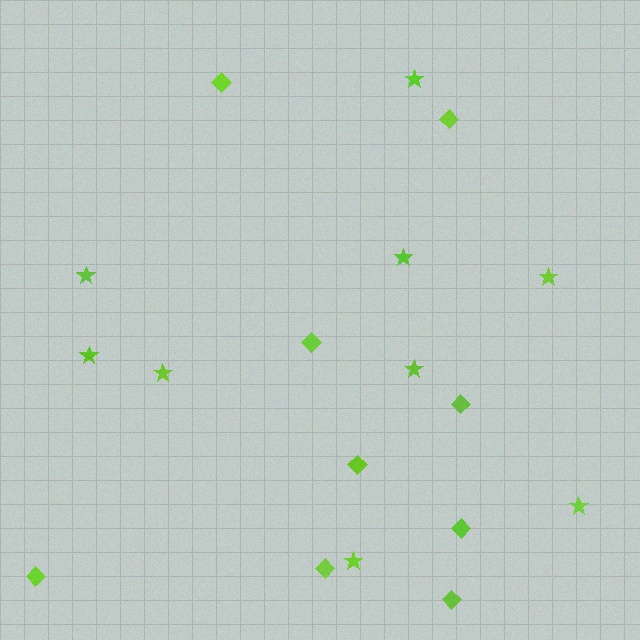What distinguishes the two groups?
There are 2 groups: one group of stars (9) and one group of diamonds (9).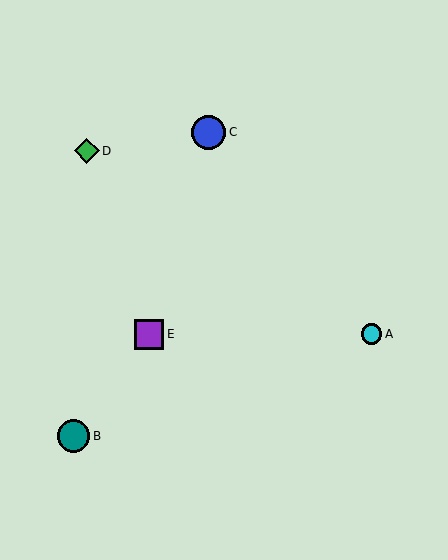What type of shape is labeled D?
Shape D is a green diamond.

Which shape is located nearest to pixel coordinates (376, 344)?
The cyan circle (labeled A) at (372, 334) is nearest to that location.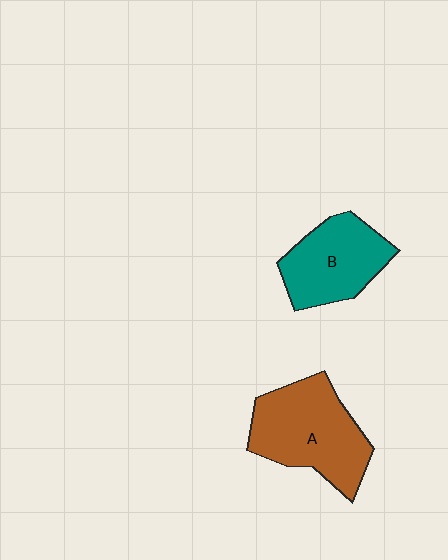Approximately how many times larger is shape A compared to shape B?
Approximately 1.3 times.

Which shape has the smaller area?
Shape B (teal).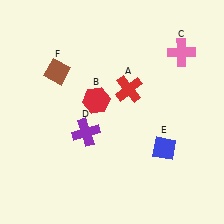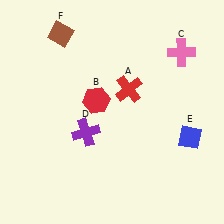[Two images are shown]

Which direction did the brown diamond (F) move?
The brown diamond (F) moved up.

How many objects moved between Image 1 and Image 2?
2 objects moved between the two images.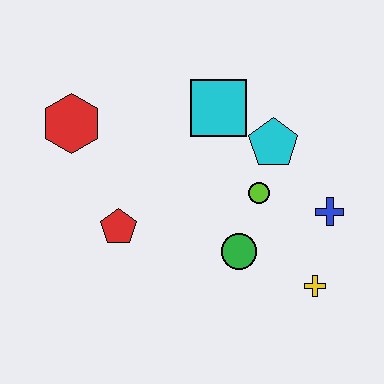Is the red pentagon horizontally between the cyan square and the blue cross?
No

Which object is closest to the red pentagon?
The red hexagon is closest to the red pentagon.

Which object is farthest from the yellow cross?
The red hexagon is farthest from the yellow cross.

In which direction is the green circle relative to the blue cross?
The green circle is to the left of the blue cross.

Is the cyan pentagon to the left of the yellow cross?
Yes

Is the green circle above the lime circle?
No